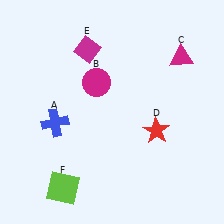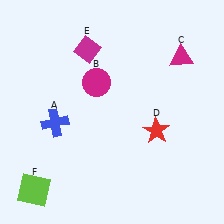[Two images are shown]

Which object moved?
The lime square (F) moved left.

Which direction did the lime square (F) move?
The lime square (F) moved left.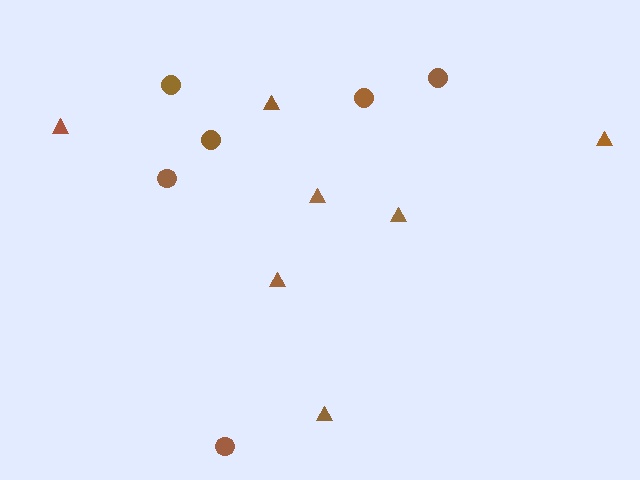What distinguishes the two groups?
There are 2 groups: one group of circles (6) and one group of triangles (7).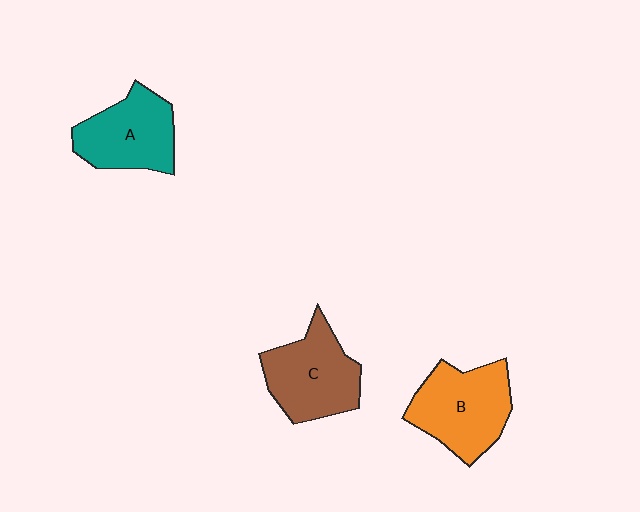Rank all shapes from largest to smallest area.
From largest to smallest: B (orange), C (brown), A (teal).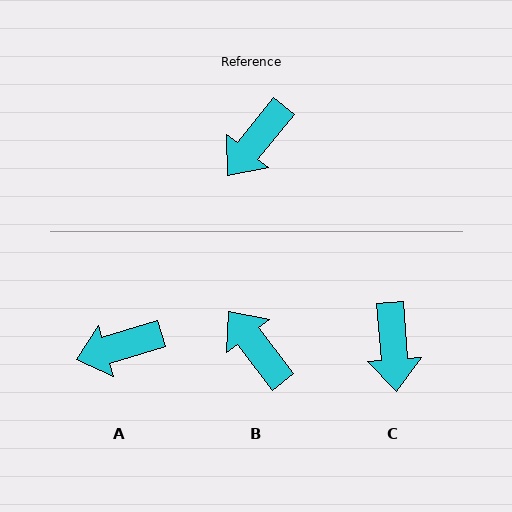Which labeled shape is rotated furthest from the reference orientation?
B, about 103 degrees away.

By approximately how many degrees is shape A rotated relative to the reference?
Approximately 34 degrees clockwise.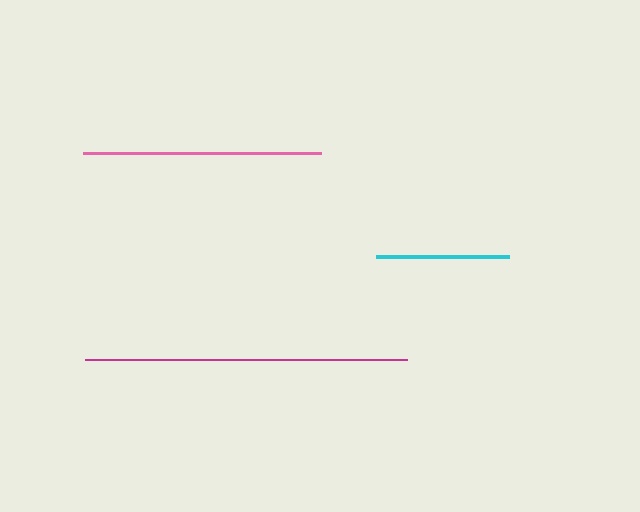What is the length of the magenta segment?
The magenta segment is approximately 322 pixels long.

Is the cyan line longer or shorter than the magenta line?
The magenta line is longer than the cyan line.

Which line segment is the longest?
The magenta line is the longest at approximately 322 pixels.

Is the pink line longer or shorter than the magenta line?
The magenta line is longer than the pink line.